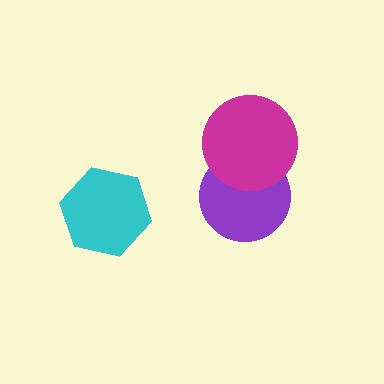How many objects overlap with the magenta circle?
1 object overlaps with the magenta circle.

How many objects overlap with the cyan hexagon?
0 objects overlap with the cyan hexagon.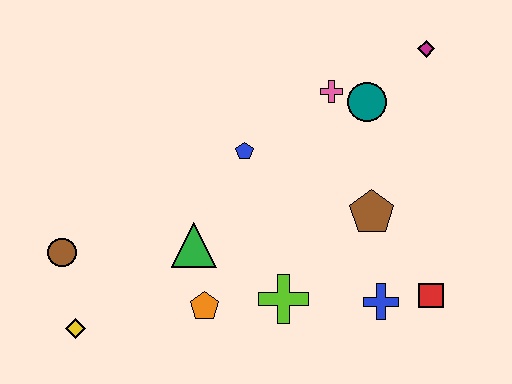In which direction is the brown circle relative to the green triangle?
The brown circle is to the left of the green triangle.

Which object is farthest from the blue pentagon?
The yellow diamond is farthest from the blue pentagon.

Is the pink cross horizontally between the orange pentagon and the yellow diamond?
No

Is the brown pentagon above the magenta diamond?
No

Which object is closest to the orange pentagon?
The green triangle is closest to the orange pentagon.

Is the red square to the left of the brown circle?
No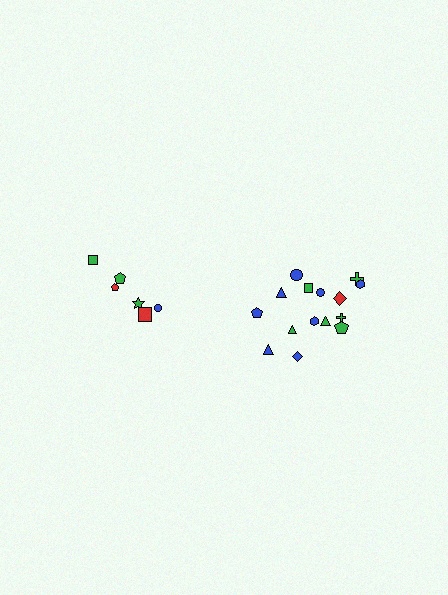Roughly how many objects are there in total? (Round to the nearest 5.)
Roughly 20 objects in total.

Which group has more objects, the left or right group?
The right group.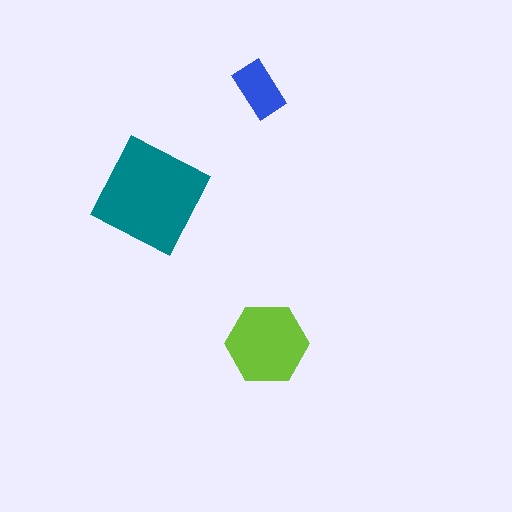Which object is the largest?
The teal square.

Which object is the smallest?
The blue rectangle.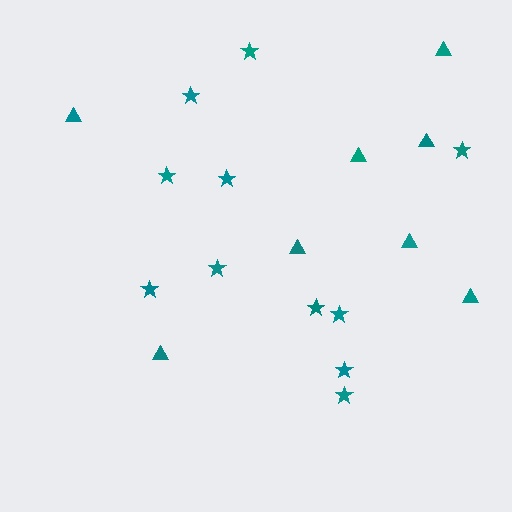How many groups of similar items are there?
There are 2 groups: one group of triangles (8) and one group of stars (11).